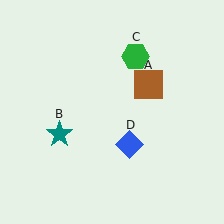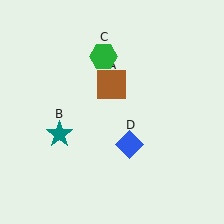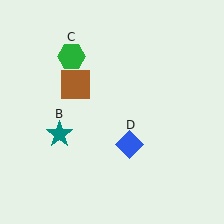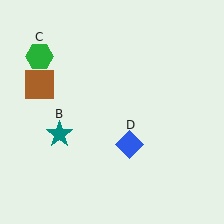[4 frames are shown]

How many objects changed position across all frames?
2 objects changed position: brown square (object A), green hexagon (object C).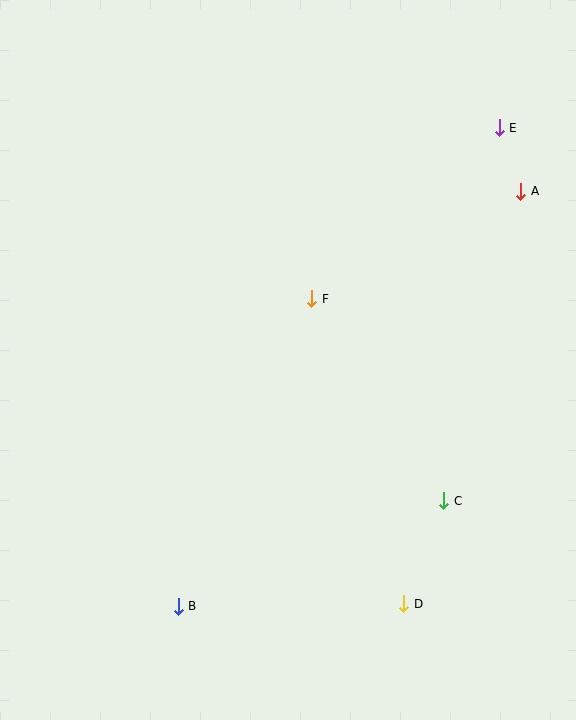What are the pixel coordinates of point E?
Point E is at (499, 128).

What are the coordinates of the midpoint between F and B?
The midpoint between F and B is at (245, 452).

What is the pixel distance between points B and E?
The distance between B and E is 576 pixels.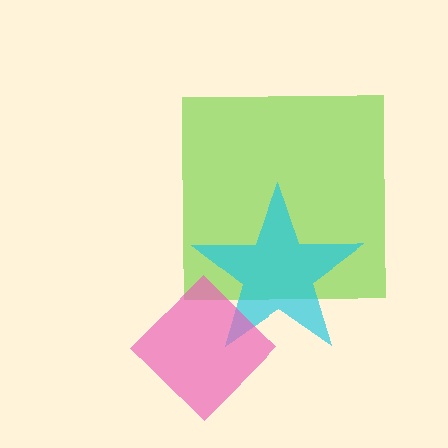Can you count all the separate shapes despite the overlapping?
Yes, there are 3 separate shapes.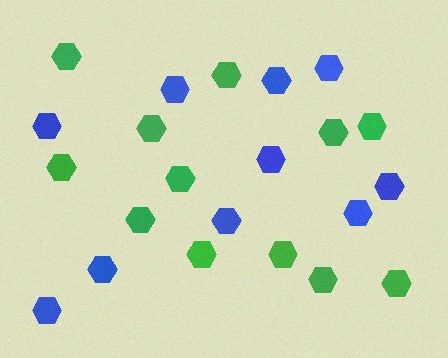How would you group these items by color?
There are 2 groups: one group of blue hexagons (10) and one group of green hexagons (12).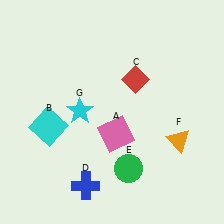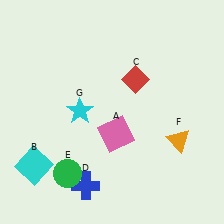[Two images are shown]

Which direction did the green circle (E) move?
The green circle (E) moved left.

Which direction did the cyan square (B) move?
The cyan square (B) moved down.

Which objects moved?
The objects that moved are: the cyan square (B), the green circle (E).